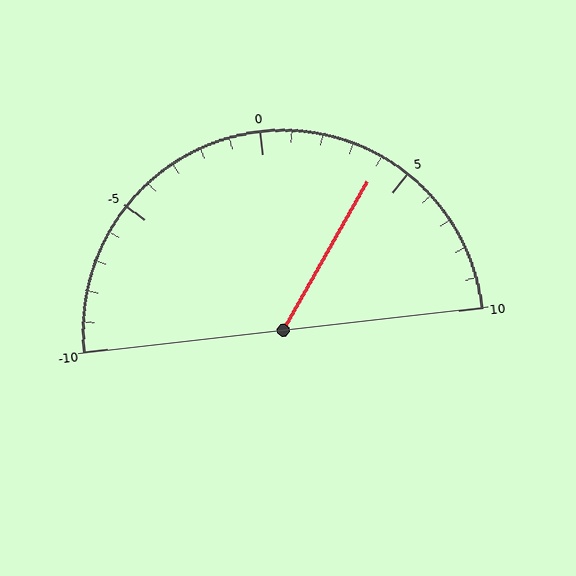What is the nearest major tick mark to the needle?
The nearest major tick mark is 5.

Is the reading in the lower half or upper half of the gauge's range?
The reading is in the upper half of the range (-10 to 10).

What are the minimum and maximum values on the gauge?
The gauge ranges from -10 to 10.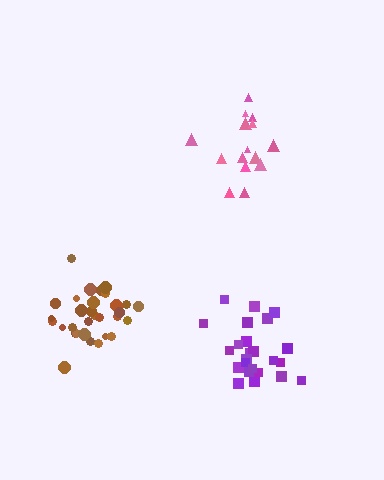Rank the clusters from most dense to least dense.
brown, purple, pink.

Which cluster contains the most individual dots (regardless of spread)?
Brown (31).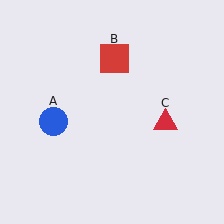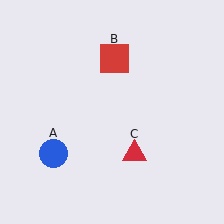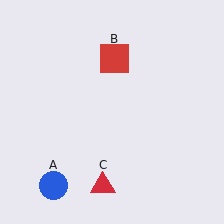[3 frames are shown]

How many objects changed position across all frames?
2 objects changed position: blue circle (object A), red triangle (object C).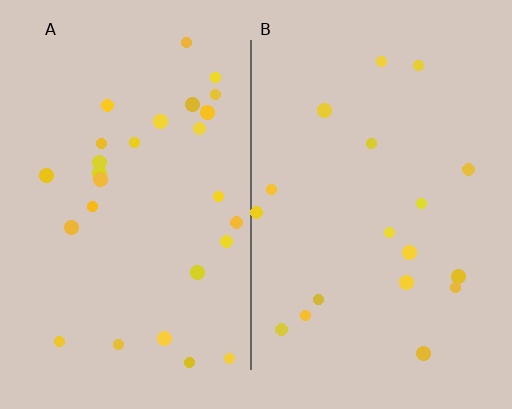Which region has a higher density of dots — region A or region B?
A (the left).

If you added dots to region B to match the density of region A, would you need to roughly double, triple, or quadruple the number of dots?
Approximately double.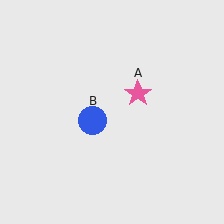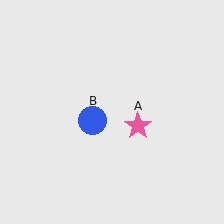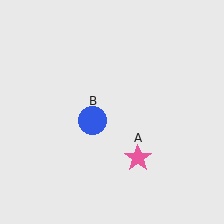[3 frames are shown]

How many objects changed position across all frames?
1 object changed position: pink star (object A).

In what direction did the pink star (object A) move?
The pink star (object A) moved down.